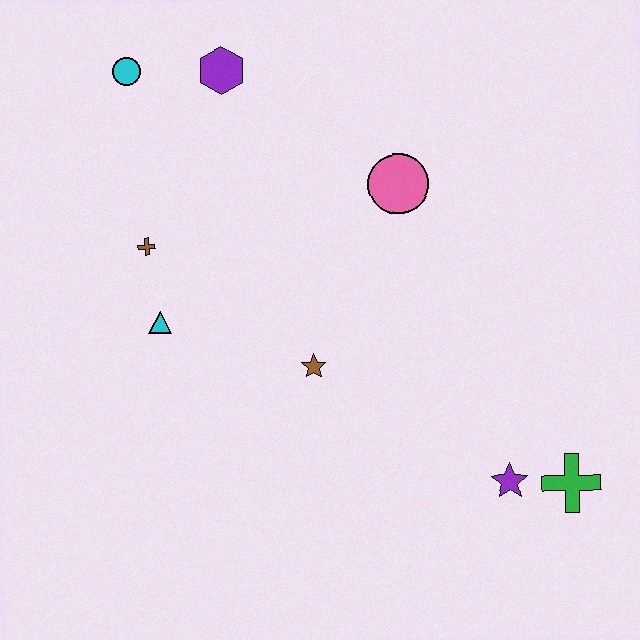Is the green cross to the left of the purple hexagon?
No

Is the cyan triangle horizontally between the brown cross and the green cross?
Yes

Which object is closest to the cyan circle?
The purple hexagon is closest to the cyan circle.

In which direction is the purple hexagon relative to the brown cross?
The purple hexagon is above the brown cross.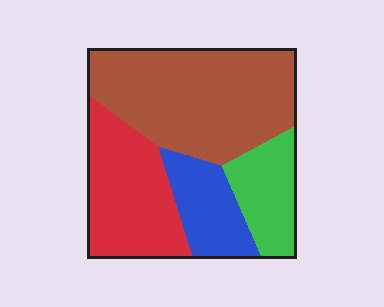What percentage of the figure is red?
Red takes up about one quarter (1/4) of the figure.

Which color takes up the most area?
Brown, at roughly 45%.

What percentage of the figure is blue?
Blue takes up less than a quarter of the figure.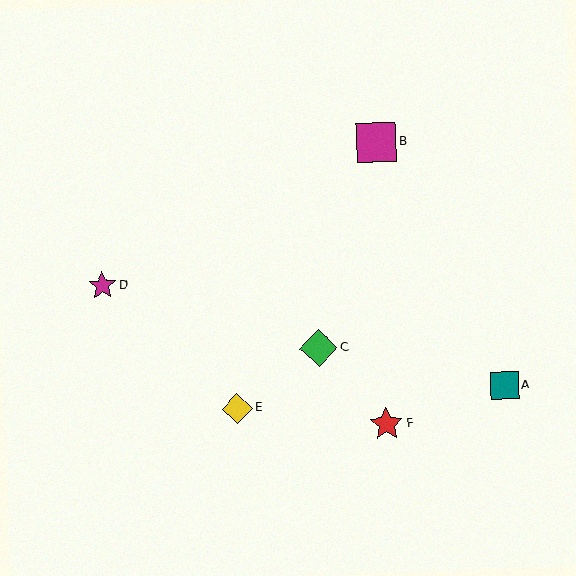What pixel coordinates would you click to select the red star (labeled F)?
Click at (387, 424) to select the red star F.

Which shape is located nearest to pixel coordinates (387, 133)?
The magenta square (labeled B) at (376, 142) is nearest to that location.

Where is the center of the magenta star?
The center of the magenta star is at (102, 286).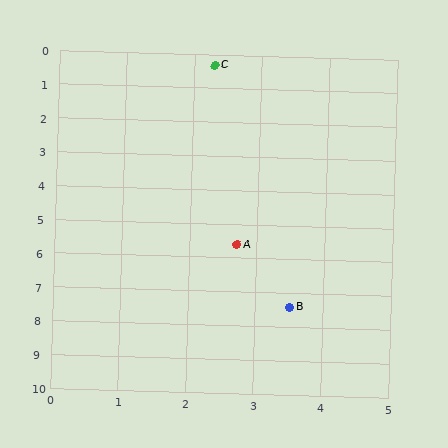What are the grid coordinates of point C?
Point C is at approximately (2.3, 0.3).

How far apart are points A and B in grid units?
Points A and B are about 2.0 grid units apart.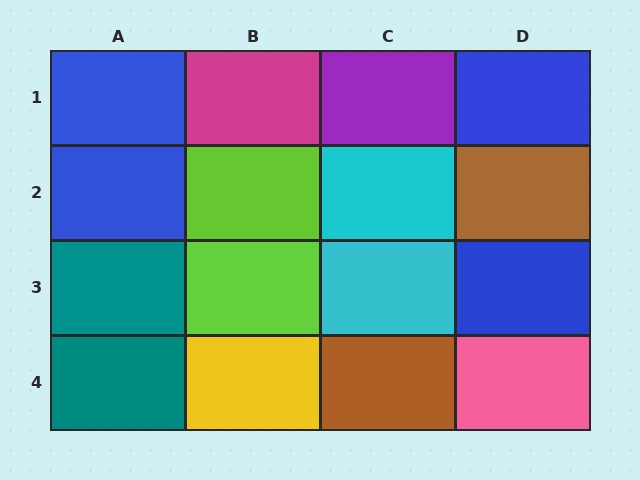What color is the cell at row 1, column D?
Blue.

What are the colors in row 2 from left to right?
Blue, lime, cyan, brown.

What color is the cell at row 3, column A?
Teal.